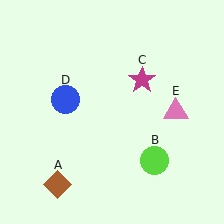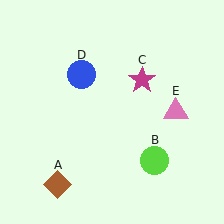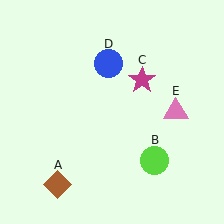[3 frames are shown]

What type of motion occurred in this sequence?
The blue circle (object D) rotated clockwise around the center of the scene.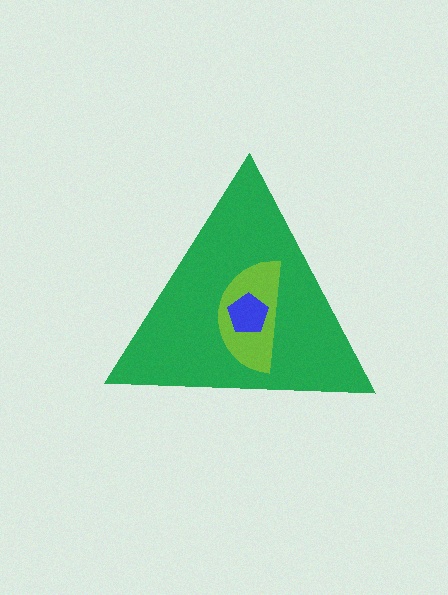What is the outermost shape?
The green triangle.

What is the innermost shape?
The blue pentagon.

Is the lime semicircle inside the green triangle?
Yes.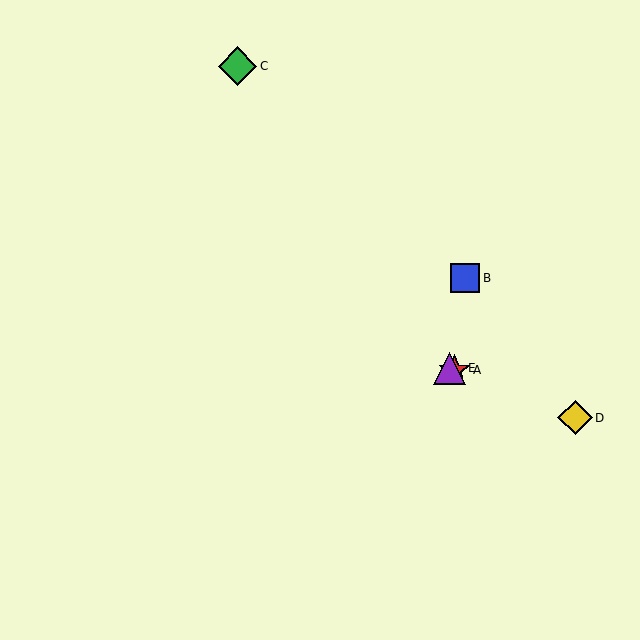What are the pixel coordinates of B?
Object B is at (465, 278).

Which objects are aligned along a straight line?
Objects A, D, E are aligned along a straight line.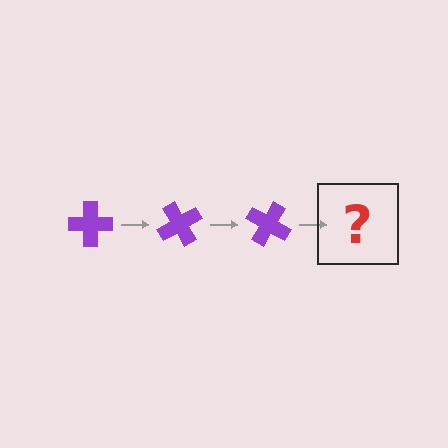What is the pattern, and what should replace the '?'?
The pattern is that the cross rotates 60 degrees each step. The '?' should be a purple cross rotated 180 degrees.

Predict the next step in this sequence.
The next step is a purple cross rotated 180 degrees.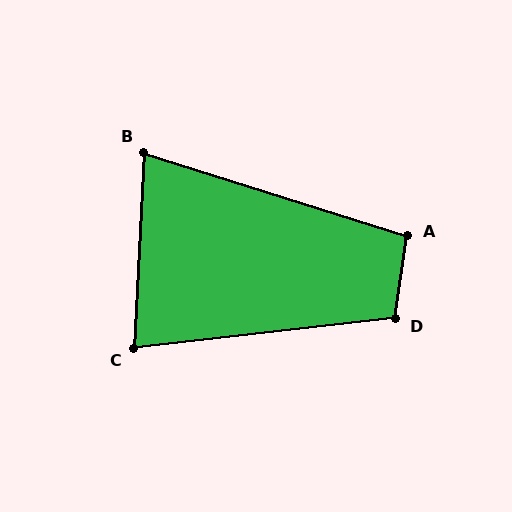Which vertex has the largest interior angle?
D, at approximately 105 degrees.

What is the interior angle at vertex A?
Approximately 99 degrees (obtuse).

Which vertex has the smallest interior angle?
B, at approximately 75 degrees.